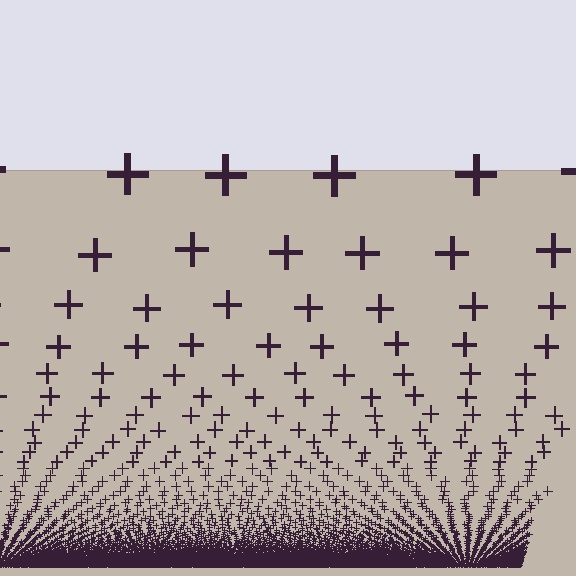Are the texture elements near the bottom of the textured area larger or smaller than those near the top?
Smaller. The gradient is inverted — elements near the bottom are smaller and denser.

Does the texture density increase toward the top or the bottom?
Density increases toward the bottom.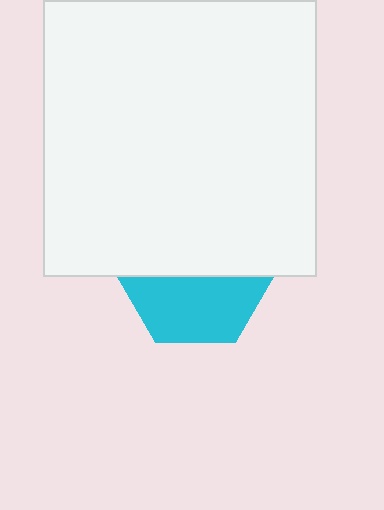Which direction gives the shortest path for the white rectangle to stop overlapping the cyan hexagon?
Moving up gives the shortest separation.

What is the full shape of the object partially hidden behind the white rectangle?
The partially hidden object is a cyan hexagon.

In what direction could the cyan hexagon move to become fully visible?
The cyan hexagon could move down. That would shift it out from behind the white rectangle entirely.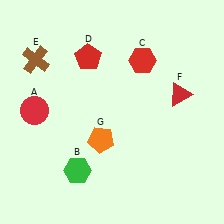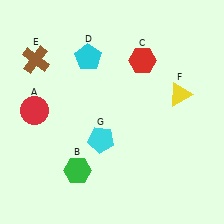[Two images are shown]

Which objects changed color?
D changed from red to cyan. F changed from red to yellow. G changed from orange to cyan.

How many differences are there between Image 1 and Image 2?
There are 3 differences between the two images.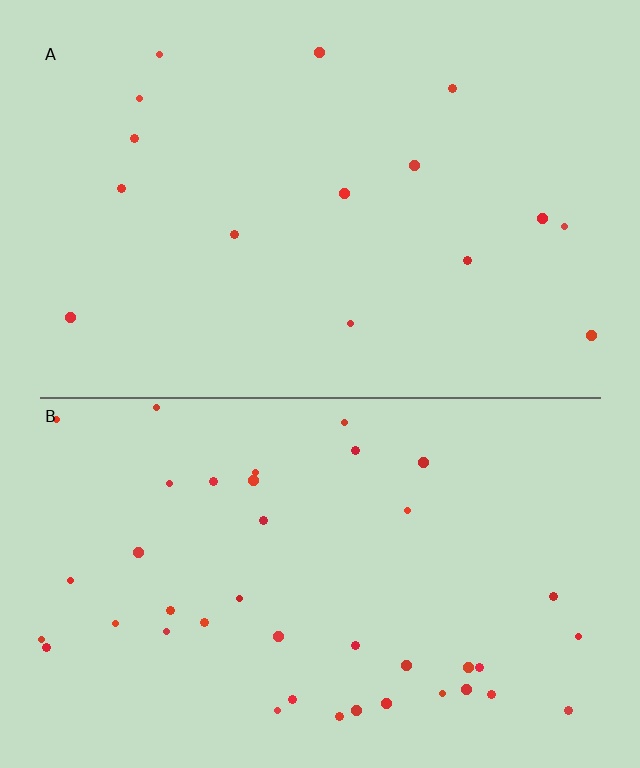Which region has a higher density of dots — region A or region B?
B (the bottom).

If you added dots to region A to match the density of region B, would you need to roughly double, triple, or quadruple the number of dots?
Approximately triple.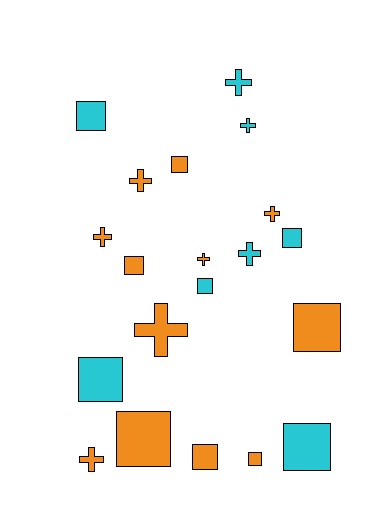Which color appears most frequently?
Orange, with 12 objects.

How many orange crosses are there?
There are 6 orange crosses.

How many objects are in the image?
There are 20 objects.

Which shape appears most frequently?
Square, with 11 objects.